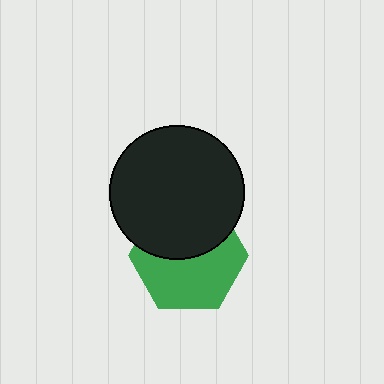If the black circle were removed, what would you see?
You would see the complete green hexagon.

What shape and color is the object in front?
The object in front is a black circle.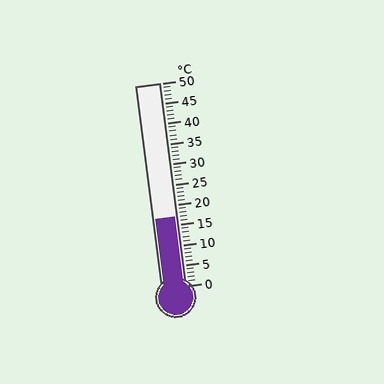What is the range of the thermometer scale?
The thermometer scale ranges from 0°C to 50°C.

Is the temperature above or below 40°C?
The temperature is below 40°C.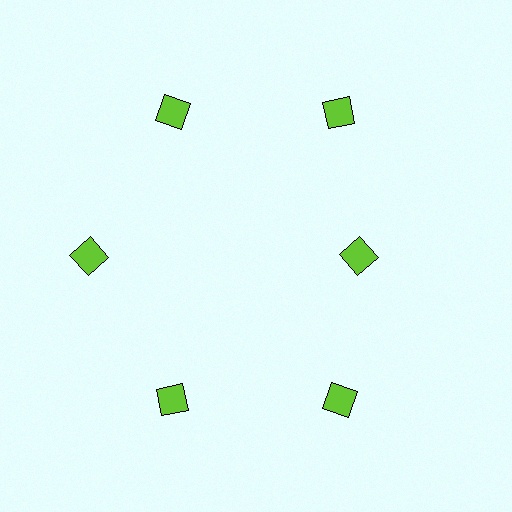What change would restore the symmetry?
The symmetry would be restored by moving it outward, back onto the ring so that all 6 diamonds sit at equal angles and equal distance from the center.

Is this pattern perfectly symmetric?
No. The 6 lime diamonds are arranged in a ring, but one element near the 3 o'clock position is pulled inward toward the center, breaking the 6-fold rotational symmetry.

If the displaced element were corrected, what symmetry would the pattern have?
It would have 6-fold rotational symmetry — the pattern would map onto itself every 60 degrees.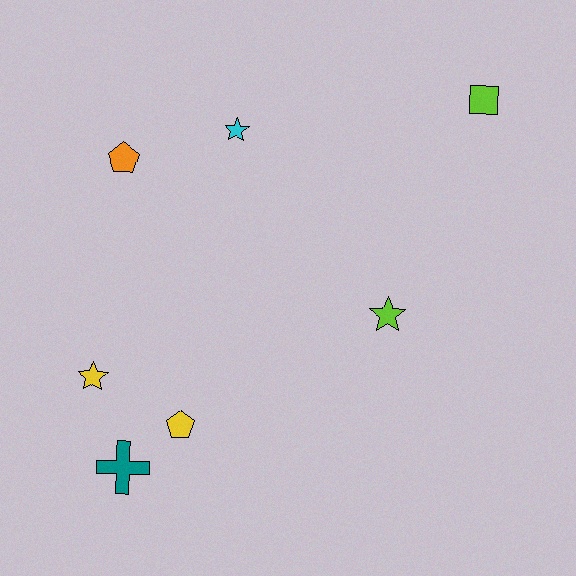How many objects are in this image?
There are 7 objects.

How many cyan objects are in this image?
There is 1 cyan object.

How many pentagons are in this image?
There are 2 pentagons.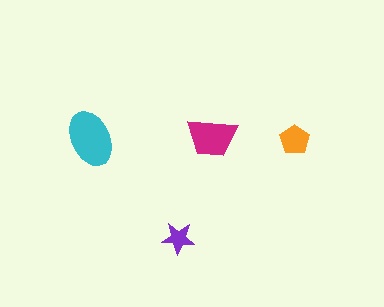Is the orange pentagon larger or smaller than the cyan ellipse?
Smaller.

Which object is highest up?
The cyan ellipse is topmost.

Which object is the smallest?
The purple star.